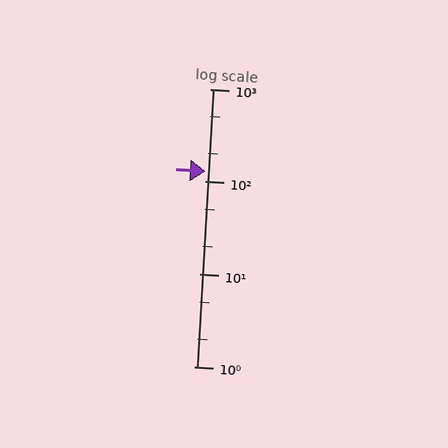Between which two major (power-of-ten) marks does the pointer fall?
The pointer is between 100 and 1000.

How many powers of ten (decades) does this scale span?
The scale spans 3 decades, from 1 to 1000.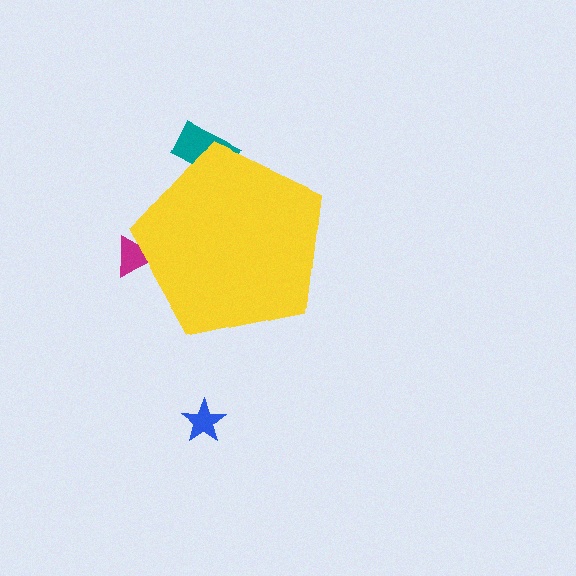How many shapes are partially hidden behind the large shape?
2 shapes are partially hidden.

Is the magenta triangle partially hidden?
Yes, the magenta triangle is partially hidden behind the yellow pentagon.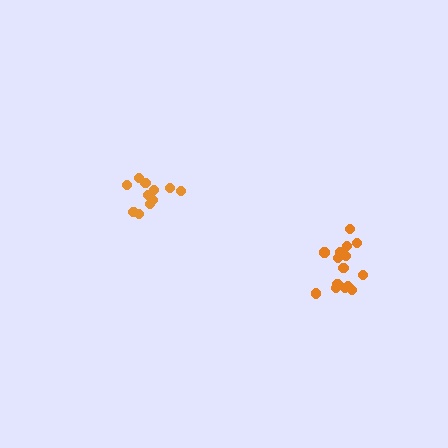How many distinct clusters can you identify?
There are 2 distinct clusters.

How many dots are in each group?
Group 1: 11 dots, Group 2: 16 dots (27 total).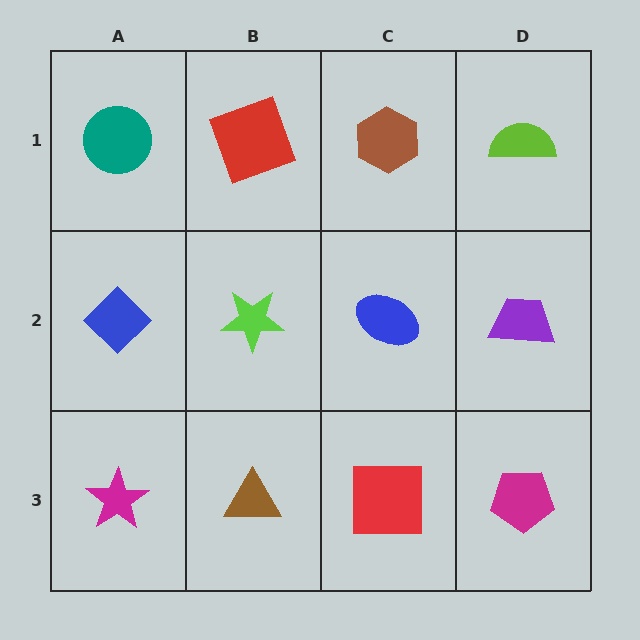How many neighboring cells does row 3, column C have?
3.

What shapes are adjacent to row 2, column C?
A brown hexagon (row 1, column C), a red square (row 3, column C), a lime star (row 2, column B), a purple trapezoid (row 2, column D).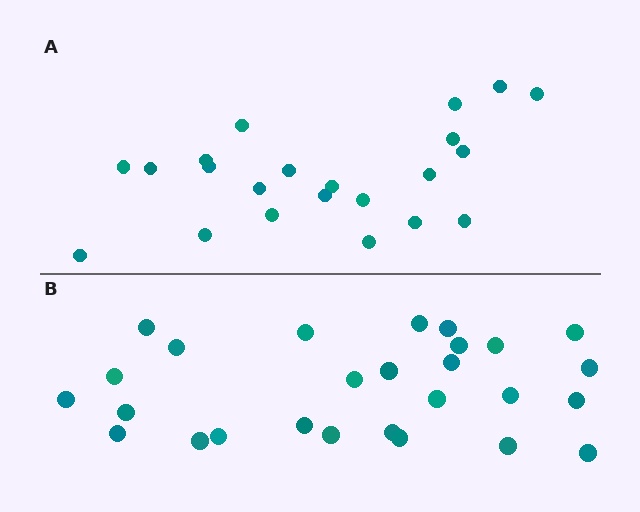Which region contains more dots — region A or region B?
Region B (the bottom region) has more dots.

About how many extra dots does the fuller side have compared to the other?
Region B has about 5 more dots than region A.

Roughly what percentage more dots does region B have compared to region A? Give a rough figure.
About 25% more.